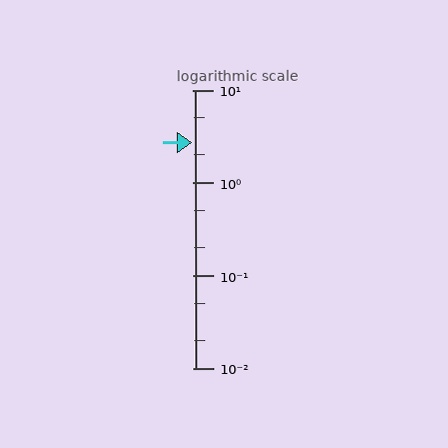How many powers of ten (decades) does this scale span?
The scale spans 3 decades, from 0.01 to 10.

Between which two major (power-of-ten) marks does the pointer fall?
The pointer is between 1 and 10.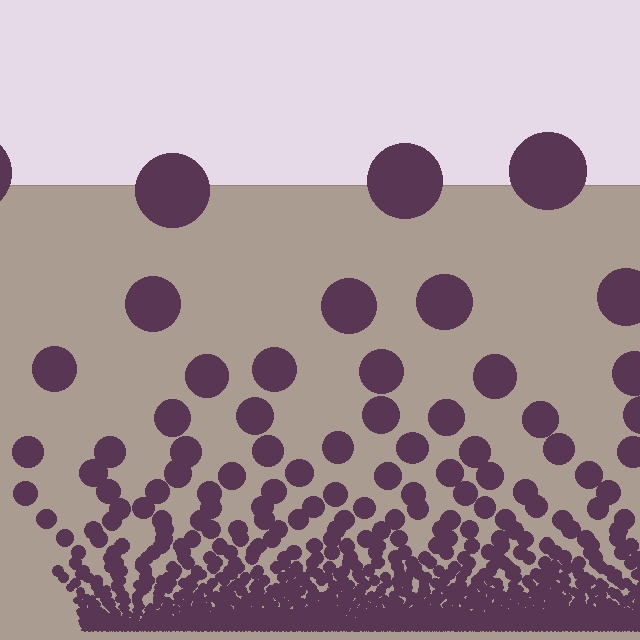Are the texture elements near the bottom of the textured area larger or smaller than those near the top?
Smaller. The gradient is inverted — elements near the bottom are smaller and denser.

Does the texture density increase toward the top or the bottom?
Density increases toward the bottom.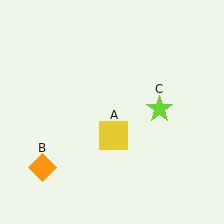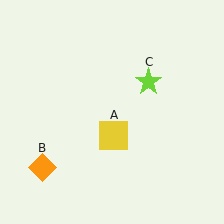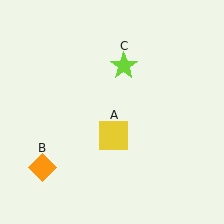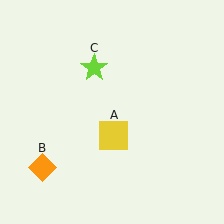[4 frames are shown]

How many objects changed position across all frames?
1 object changed position: lime star (object C).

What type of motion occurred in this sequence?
The lime star (object C) rotated counterclockwise around the center of the scene.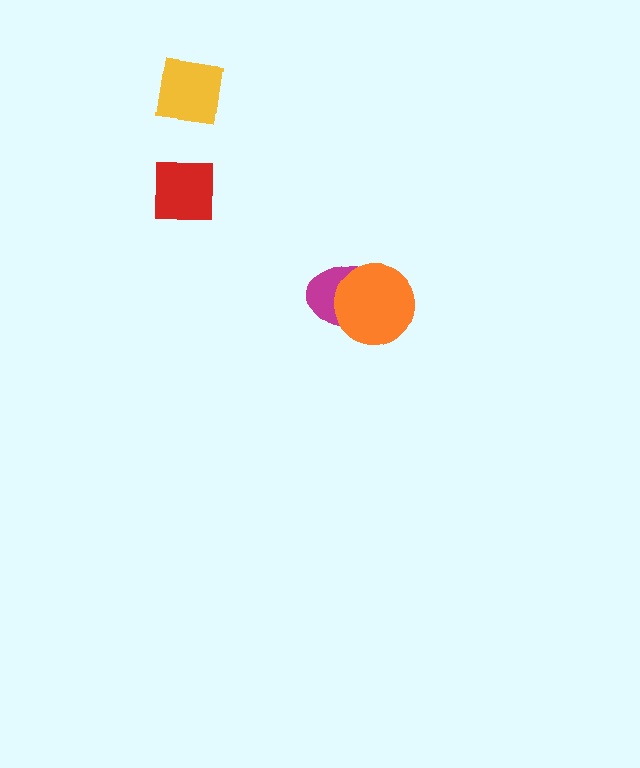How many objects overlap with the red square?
0 objects overlap with the red square.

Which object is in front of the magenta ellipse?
The orange circle is in front of the magenta ellipse.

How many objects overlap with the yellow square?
0 objects overlap with the yellow square.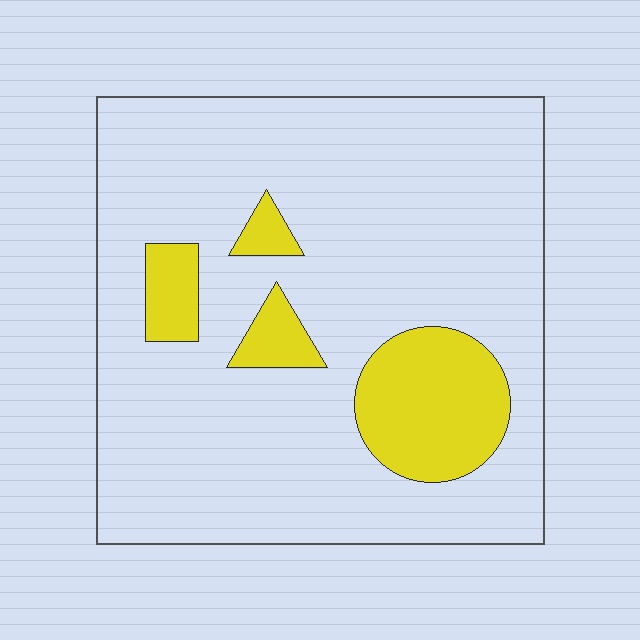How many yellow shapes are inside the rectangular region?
4.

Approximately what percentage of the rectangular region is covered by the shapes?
Approximately 15%.